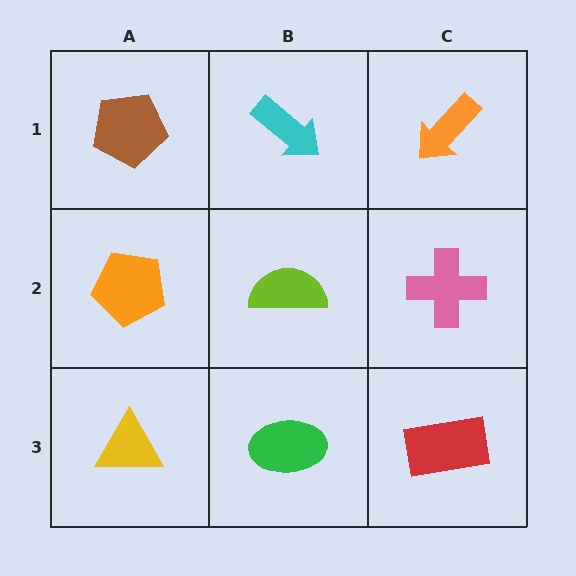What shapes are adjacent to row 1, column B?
A lime semicircle (row 2, column B), a brown pentagon (row 1, column A), an orange arrow (row 1, column C).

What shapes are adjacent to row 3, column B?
A lime semicircle (row 2, column B), a yellow triangle (row 3, column A), a red rectangle (row 3, column C).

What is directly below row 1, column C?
A pink cross.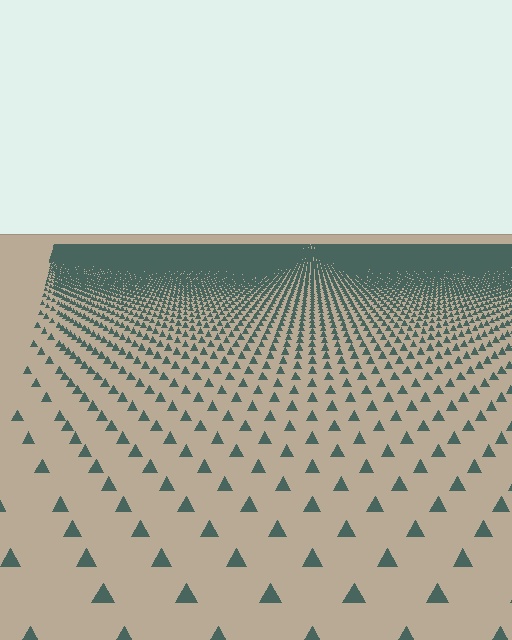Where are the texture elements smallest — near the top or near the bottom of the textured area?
Near the top.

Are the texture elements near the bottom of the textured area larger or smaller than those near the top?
Larger. Near the bottom, elements are closer to the viewer and appear at a bigger on-screen size.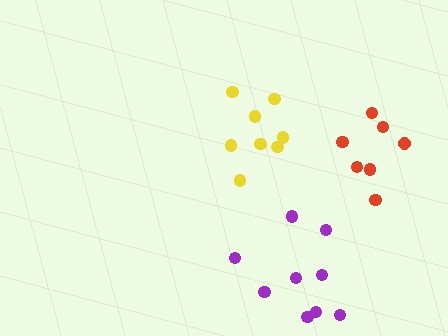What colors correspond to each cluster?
The clusters are colored: red, yellow, purple.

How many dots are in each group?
Group 1: 7 dots, Group 2: 8 dots, Group 3: 9 dots (24 total).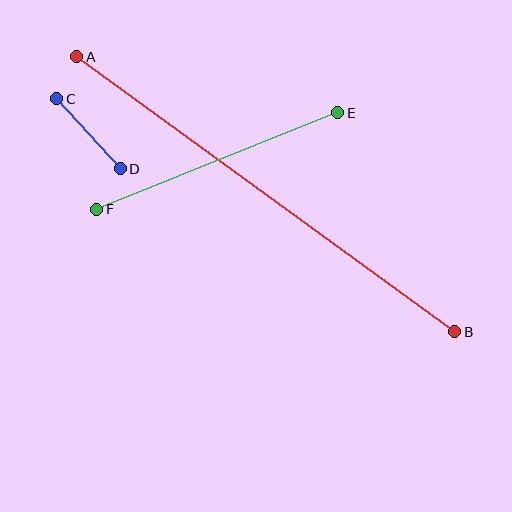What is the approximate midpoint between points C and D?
The midpoint is at approximately (89, 134) pixels.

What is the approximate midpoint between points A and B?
The midpoint is at approximately (266, 194) pixels.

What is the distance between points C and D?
The distance is approximately 94 pixels.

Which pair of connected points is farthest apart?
Points A and B are farthest apart.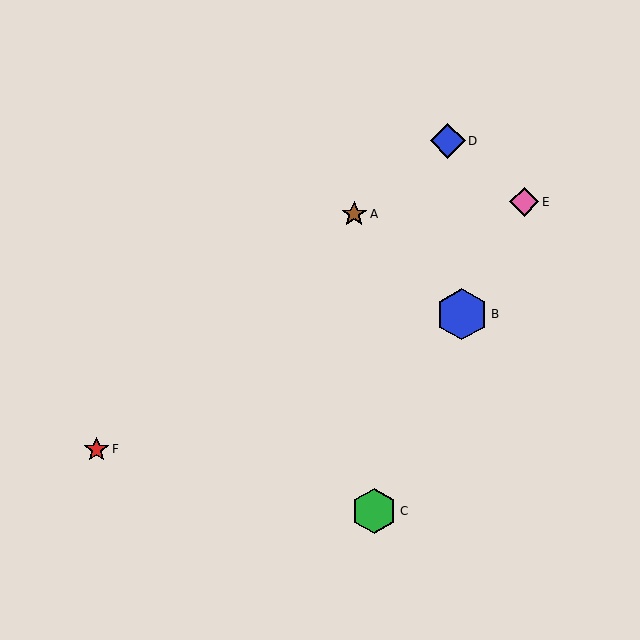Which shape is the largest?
The blue hexagon (labeled B) is the largest.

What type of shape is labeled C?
Shape C is a green hexagon.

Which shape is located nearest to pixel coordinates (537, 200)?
The pink diamond (labeled E) at (524, 202) is nearest to that location.